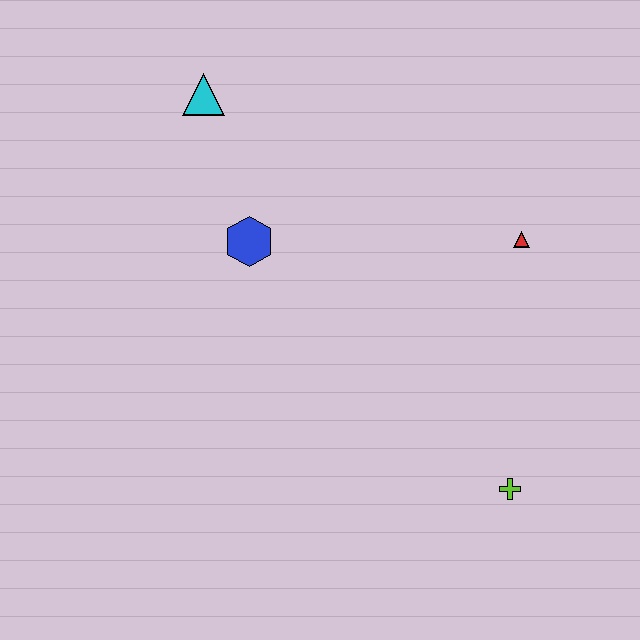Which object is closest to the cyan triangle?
The blue hexagon is closest to the cyan triangle.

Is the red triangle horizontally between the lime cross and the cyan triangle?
No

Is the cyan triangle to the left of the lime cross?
Yes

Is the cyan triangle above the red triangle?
Yes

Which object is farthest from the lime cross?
The cyan triangle is farthest from the lime cross.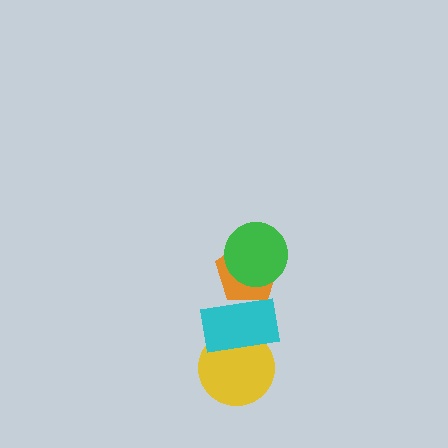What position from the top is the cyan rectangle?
The cyan rectangle is 3rd from the top.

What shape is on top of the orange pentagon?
The green circle is on top of the orange pentagon.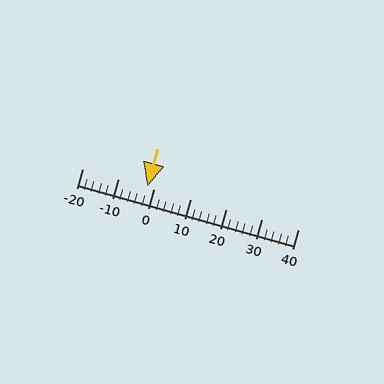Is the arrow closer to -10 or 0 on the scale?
The arrow is closer to 0.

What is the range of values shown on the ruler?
The ruler shows values from -20 to 40.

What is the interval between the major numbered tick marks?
The major tick marks are spaced 10 units apart.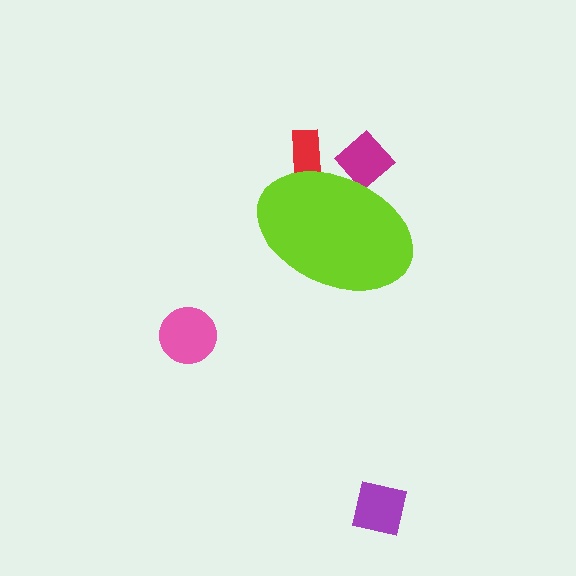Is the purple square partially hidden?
No, the purple square is fully visible.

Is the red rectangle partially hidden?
Yes, the red rectangle is partially hidden behind the lime ellipse.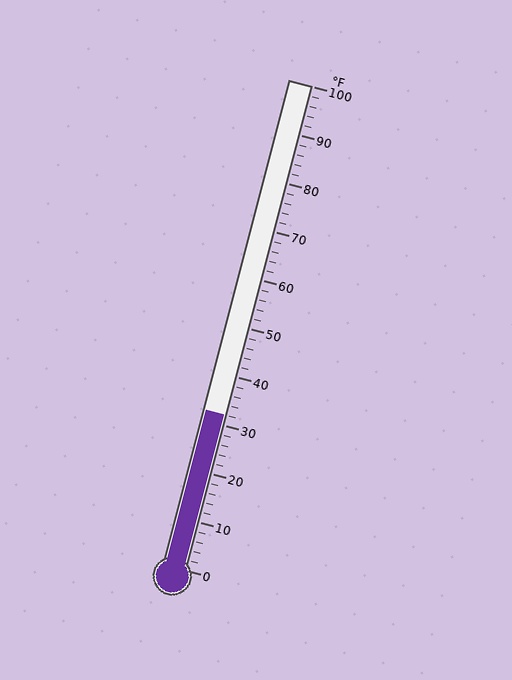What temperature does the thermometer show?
The thermometer shows approximately 32°F.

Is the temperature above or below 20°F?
The temperature is above 20°F.